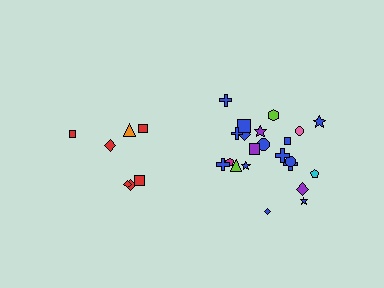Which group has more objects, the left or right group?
The right group.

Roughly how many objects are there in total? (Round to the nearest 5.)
Roughly 30 objects in total.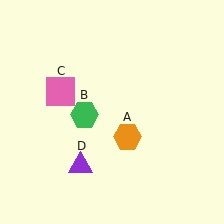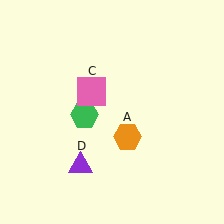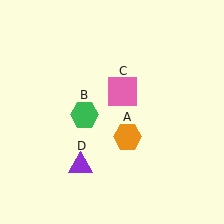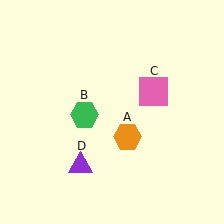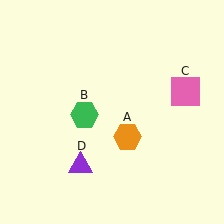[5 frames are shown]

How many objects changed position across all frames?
1 object changed position: pink square (object C).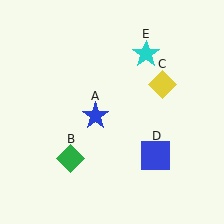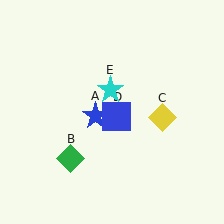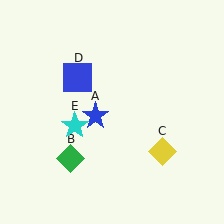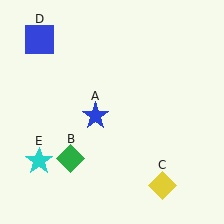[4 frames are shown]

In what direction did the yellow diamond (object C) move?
The yellow diamond (object C) moved down.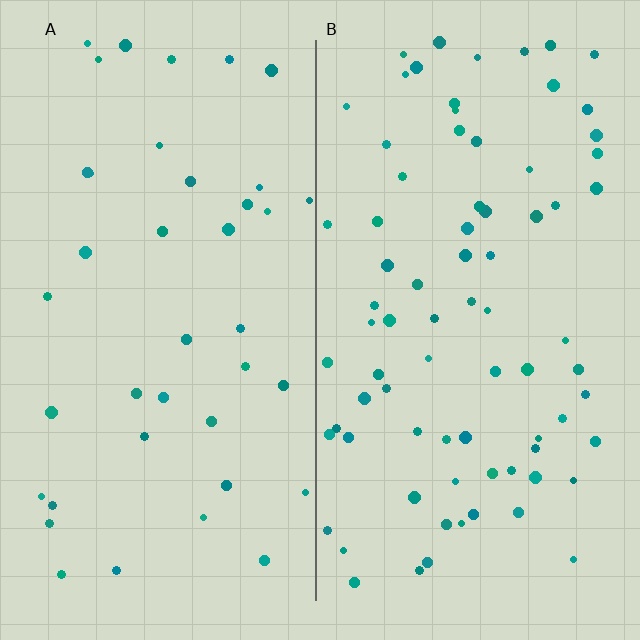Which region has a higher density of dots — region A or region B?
B (the right).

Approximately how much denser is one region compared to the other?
Approximately 2.0× — region B over region A.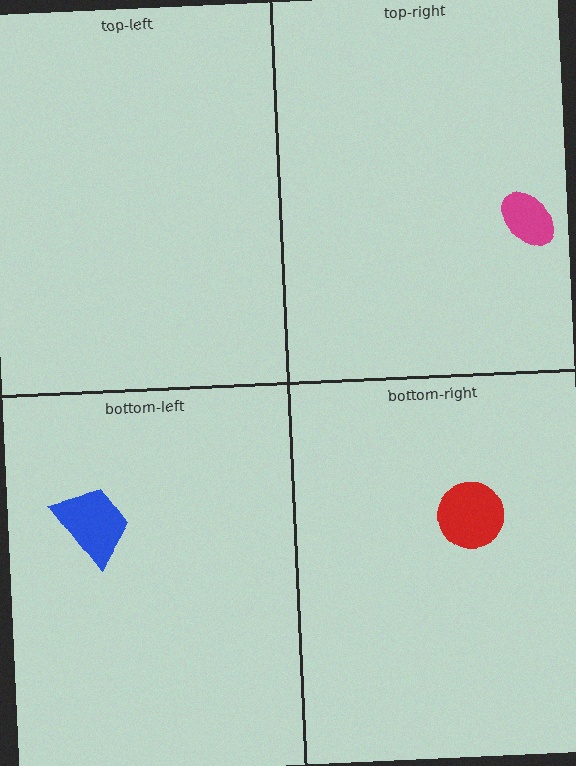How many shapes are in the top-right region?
1.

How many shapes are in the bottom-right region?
1.